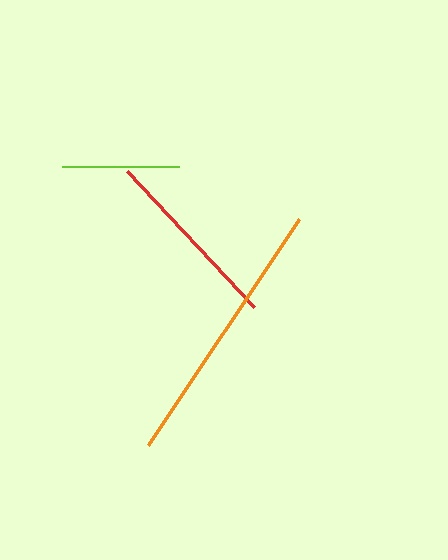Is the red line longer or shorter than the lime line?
The red line is longer than the lime line.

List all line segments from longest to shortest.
From longest to shortest: orange, red, lime.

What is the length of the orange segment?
The orange segment is approximately 272 pixels long.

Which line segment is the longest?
The orange line is the longest at approximately 272 pixels.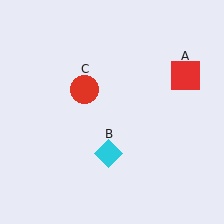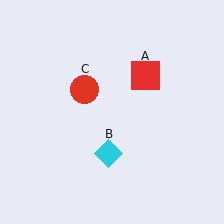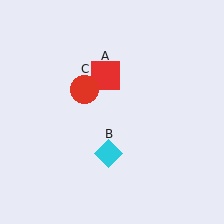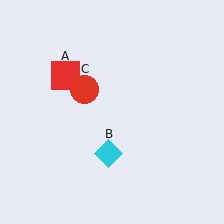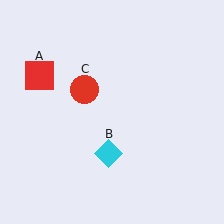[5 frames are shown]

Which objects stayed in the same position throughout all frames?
Cyan diamond (object B) and red circle (object C) remained stationary.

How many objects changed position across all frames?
1 object changed position: red square (object A).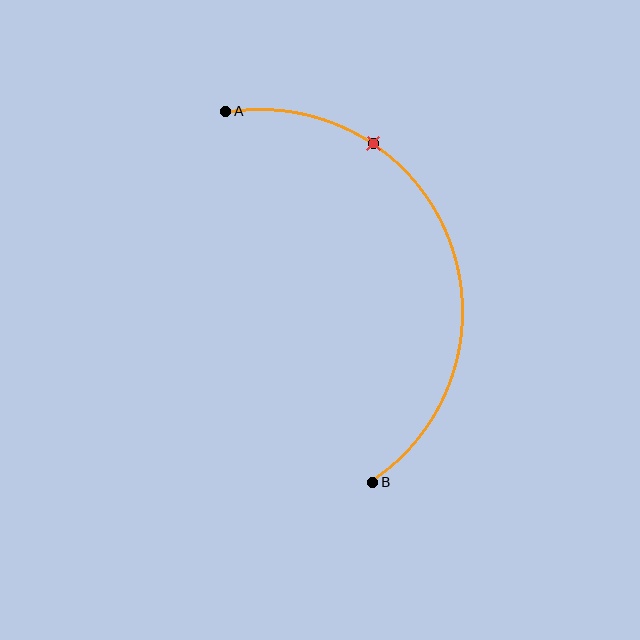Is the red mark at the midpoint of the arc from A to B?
No. The red mark lies on the arc but is closer to endpoint A. The arc midpoint would be at the point on the curve equidistant along the arc from both A and B.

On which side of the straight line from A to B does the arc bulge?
The arc bulges to the right of the straight line connecting A and B.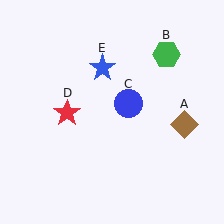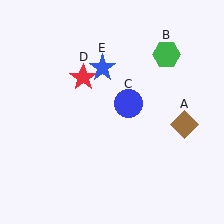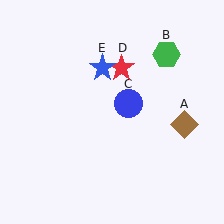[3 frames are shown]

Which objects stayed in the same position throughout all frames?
Brown diamond (object A) and green hexagon (object B) and blue circle (object C) and blue star (object E) remained stationary.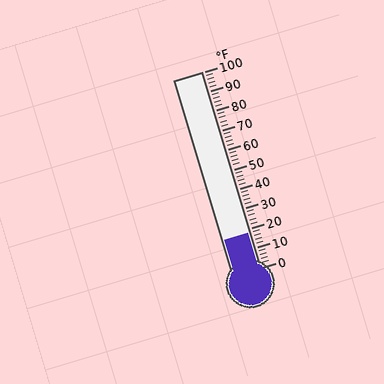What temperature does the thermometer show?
The thermometer shows approximately 18°F.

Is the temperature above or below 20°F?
The temperature is below 20°F.